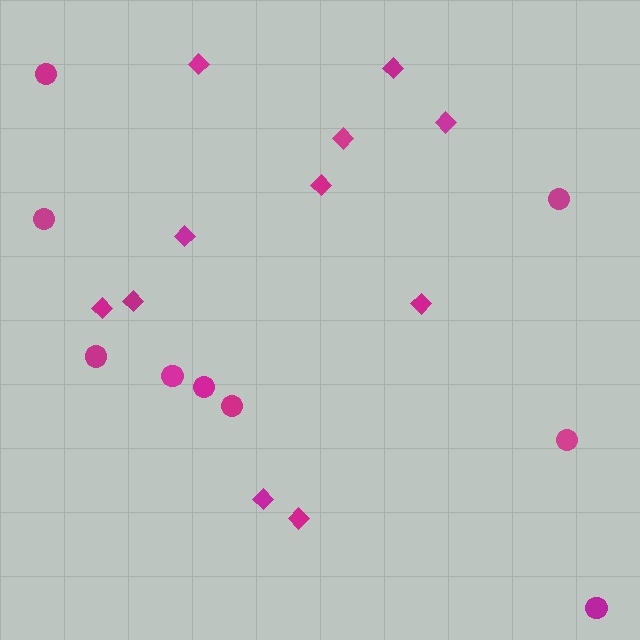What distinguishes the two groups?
There are 2 groups: one group of circles (9) and one group of diamonds (11).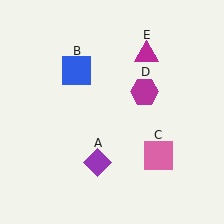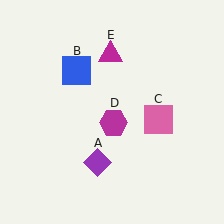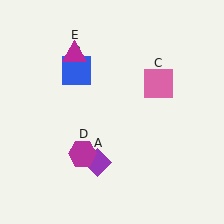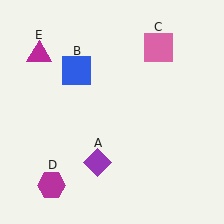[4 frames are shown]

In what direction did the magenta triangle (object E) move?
The magenta triangle (object E) moved left.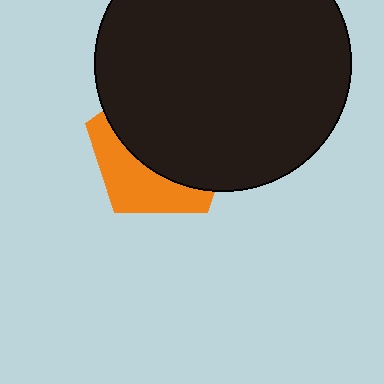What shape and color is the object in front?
The object in front is a black circle.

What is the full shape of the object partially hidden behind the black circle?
The partially hidden object is an orange pentagon.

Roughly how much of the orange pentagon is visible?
A small part of it is visible (roughly 36%).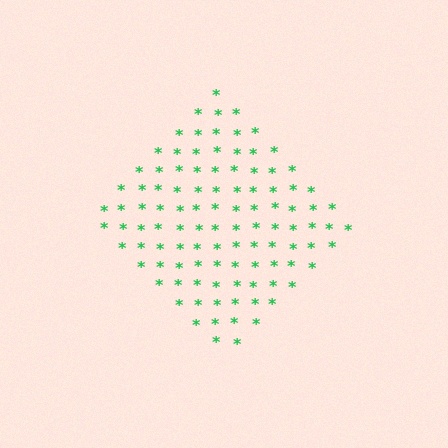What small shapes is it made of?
It is made of small asterisks.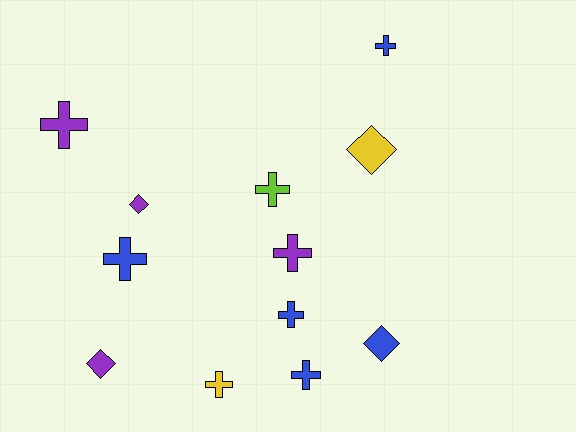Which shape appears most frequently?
Cross, with 8 objects.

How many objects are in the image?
There are 12 objects.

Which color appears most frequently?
Blue, with 5 objects.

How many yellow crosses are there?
There is 1 yellow cross.